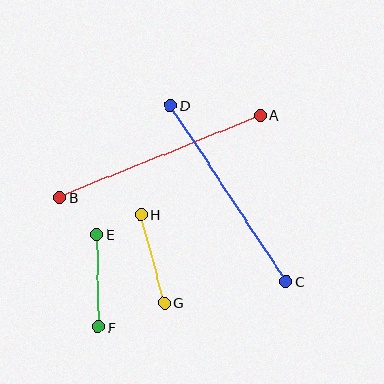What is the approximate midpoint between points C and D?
The midpoint is at approximately (228, 193) pixels.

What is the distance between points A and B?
The distance is approximately 217 pixels.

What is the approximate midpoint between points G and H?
The midpoint is at approximately (153, 259) pixels.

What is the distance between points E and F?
The distance is approximately 93 pixels.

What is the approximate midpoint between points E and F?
The midpoint is at approximately (98, 281) pixels.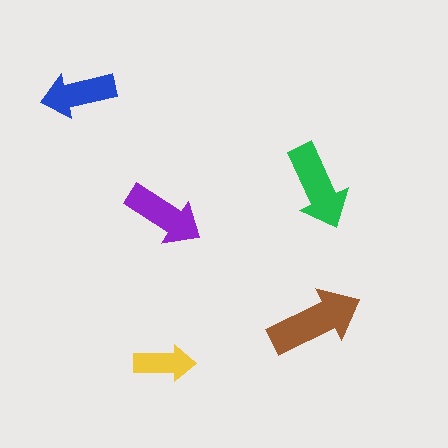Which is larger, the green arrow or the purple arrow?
The green one.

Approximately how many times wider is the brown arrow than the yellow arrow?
About 1.5 times wider.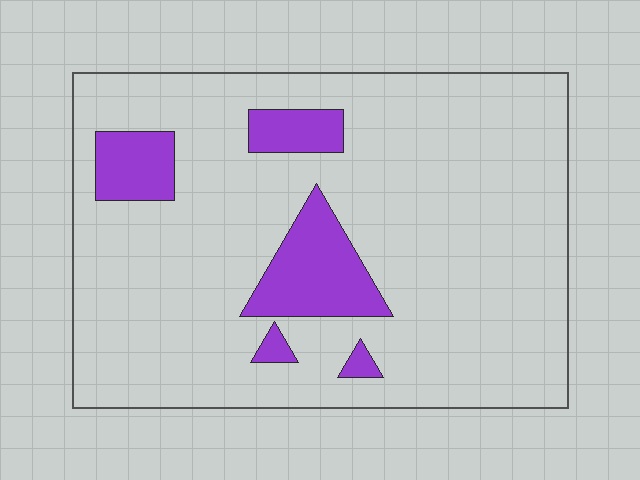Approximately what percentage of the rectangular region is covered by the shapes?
Approximately 15%.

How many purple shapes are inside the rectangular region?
5.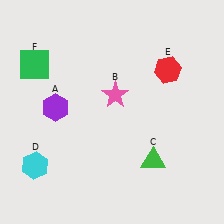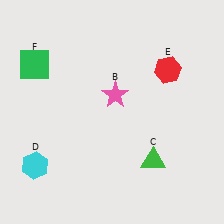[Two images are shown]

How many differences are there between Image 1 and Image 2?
There is 1 difference between the two images.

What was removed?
The purple hexagon (A) was removed in Image 2.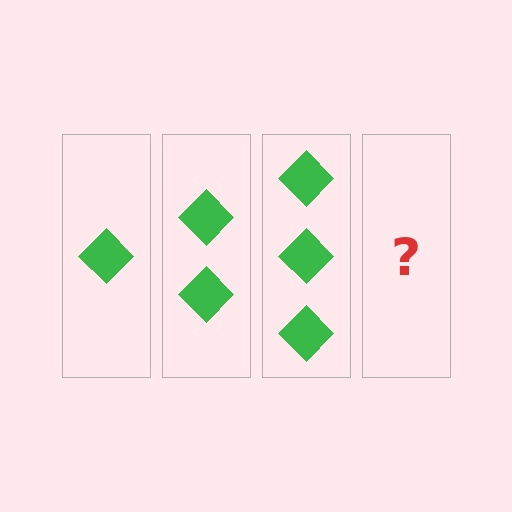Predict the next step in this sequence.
The next step is 4 diamonds.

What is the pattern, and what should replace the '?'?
The pattern is that each step adds one more diamond. The '?' should be 4 diamonds.